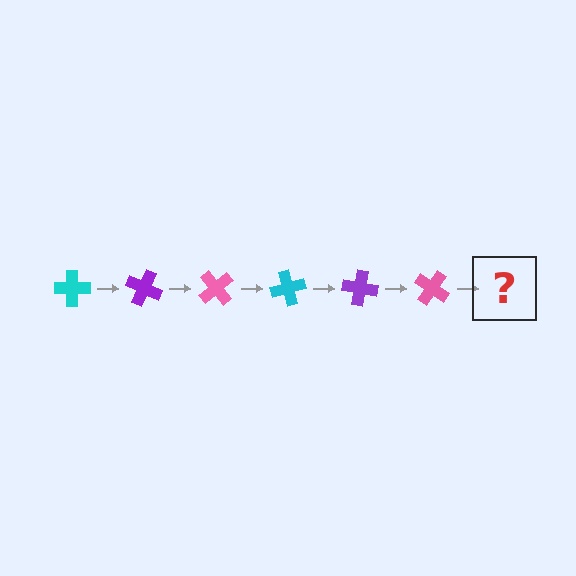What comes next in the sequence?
The next element should be a cyan cross, rotated 150 degrees from the start.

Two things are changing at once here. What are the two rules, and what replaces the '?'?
The two rules are that it rotates 25 degrees each step and the color cycles through cyan, purple, and pink. The '?' should be a cyan cross, rotated 150 degrees from the start.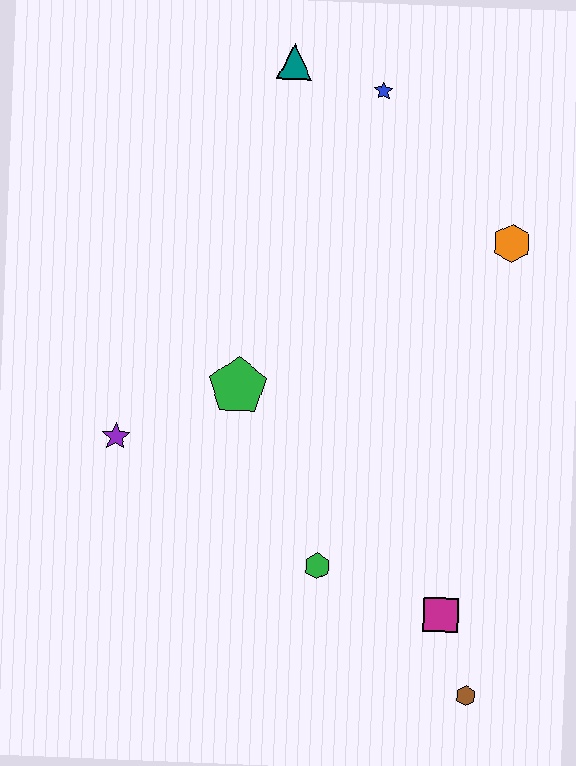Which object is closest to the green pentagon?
The purple star is closest to the green pentagon.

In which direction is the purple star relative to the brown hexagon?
The purple star is to the left of the brown hexagon.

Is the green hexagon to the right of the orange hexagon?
No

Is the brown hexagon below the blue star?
Yes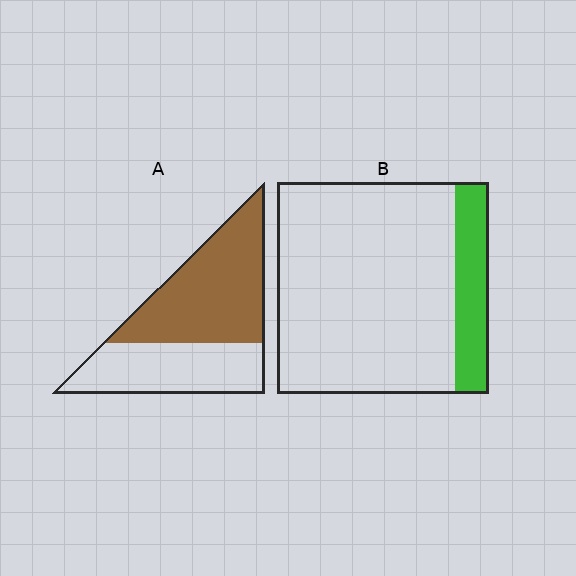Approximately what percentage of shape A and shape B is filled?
A is approximately 60% and B is approximately 15%.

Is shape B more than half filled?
No.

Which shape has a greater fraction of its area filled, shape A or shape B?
Shape A.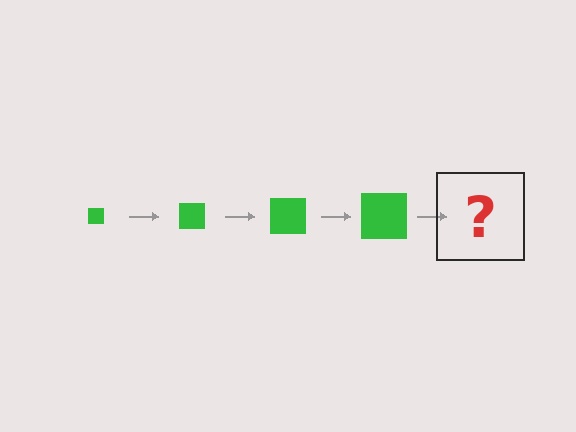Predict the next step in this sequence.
The next step is a green square, larger than the previous one.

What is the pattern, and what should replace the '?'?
The pattern is that the square gets progressively larger each step. The '?' should be a green square, larger than the previous one.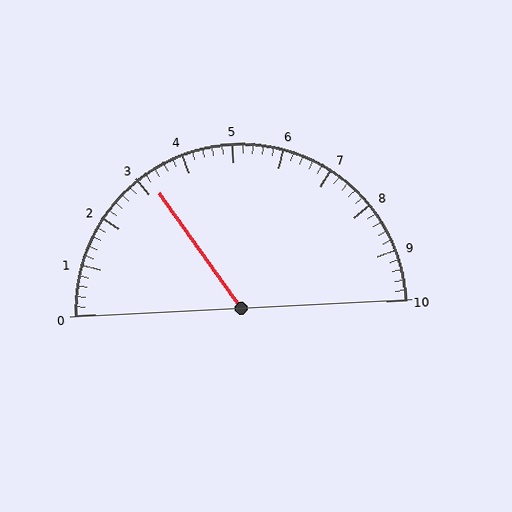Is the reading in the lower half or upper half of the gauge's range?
The reading is in the lower half of the range (0 to 10).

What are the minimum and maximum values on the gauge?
The gauge ranges from 0 to 10.